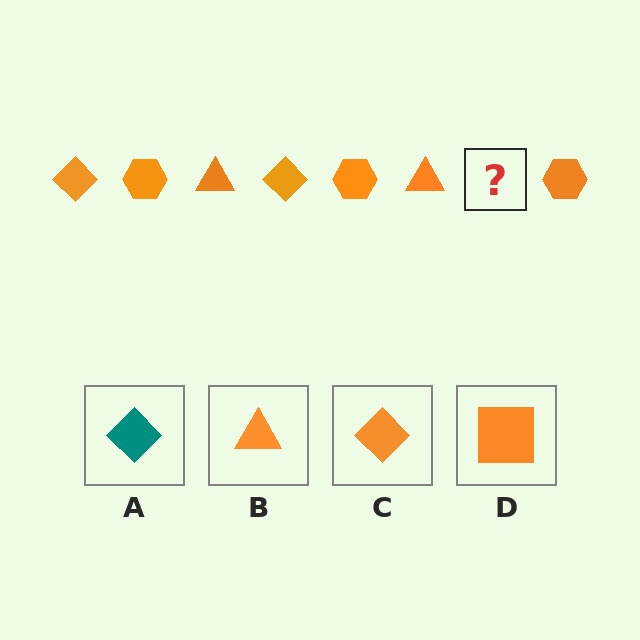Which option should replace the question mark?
Option C.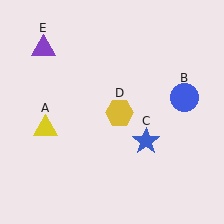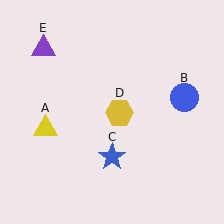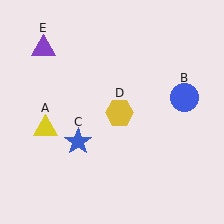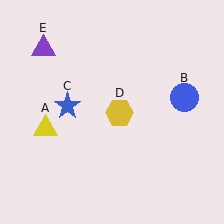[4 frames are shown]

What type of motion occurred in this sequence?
The blue star (object C) rotated clockwise around the center of the scene.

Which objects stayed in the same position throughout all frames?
Yellow triangle (object A) and blue circle (object B) and yellow hexagon (object D) and purple triangle (object E) remained stationary.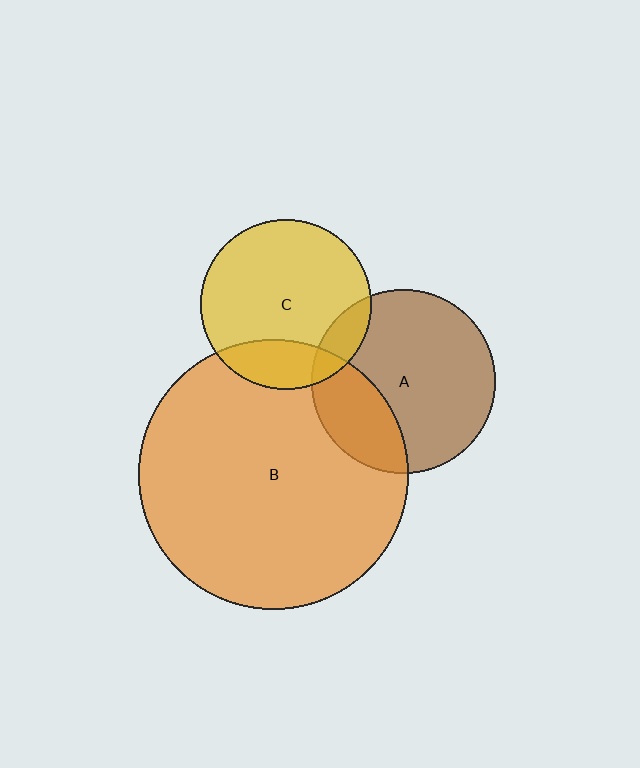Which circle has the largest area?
Circle B (orange).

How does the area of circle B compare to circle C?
Approximately 2.5 times.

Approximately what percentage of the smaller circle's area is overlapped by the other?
Approximately 20%.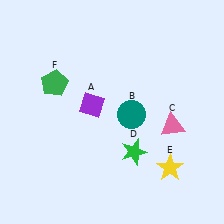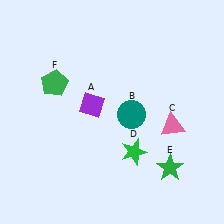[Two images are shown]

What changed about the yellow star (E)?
In Image 1, E is yellow. In Image 2, it changed to green.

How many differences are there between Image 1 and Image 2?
There is 1 difference between the two images.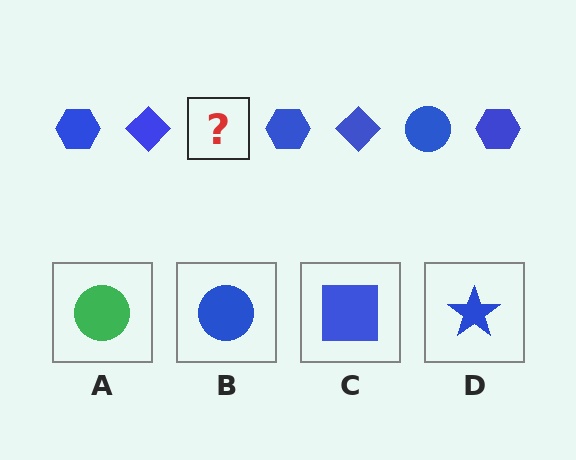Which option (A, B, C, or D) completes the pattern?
B.